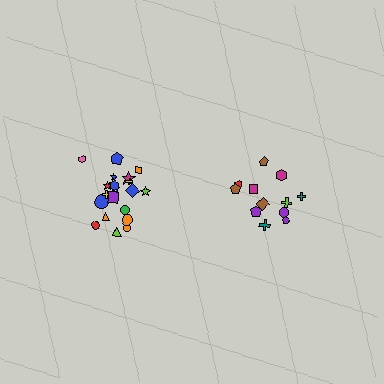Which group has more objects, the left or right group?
The left group.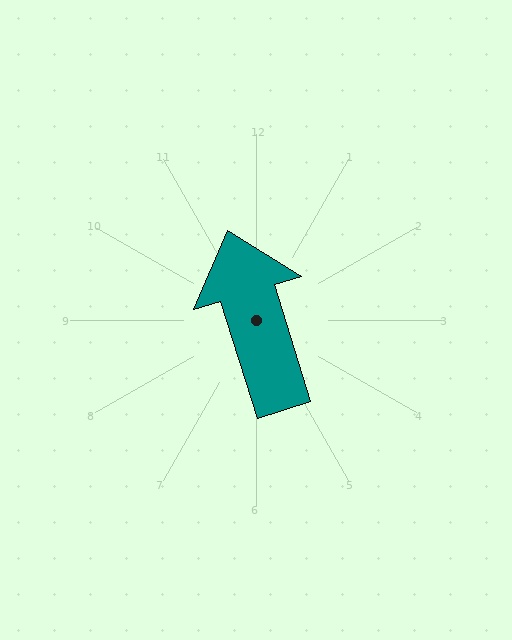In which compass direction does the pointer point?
North.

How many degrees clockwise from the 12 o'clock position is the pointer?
Approximately 343 degrees.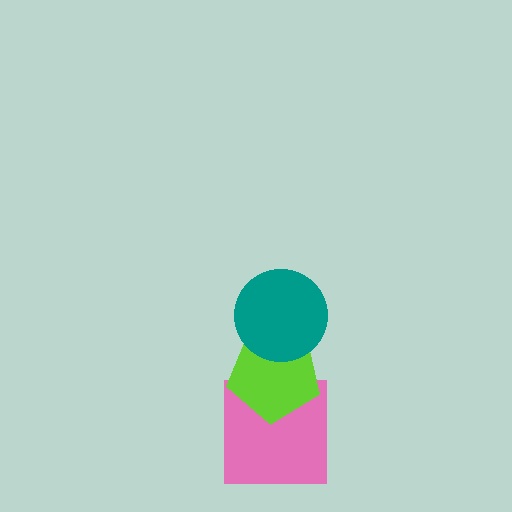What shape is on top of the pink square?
The lime pentagon is on top of the pink square.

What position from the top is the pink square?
The pink square is 3rd from the top.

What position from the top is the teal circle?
The teal circle is 1st from the top.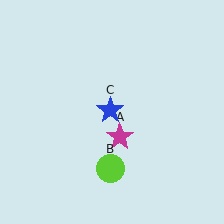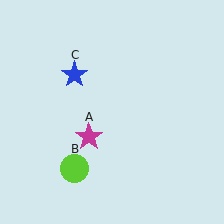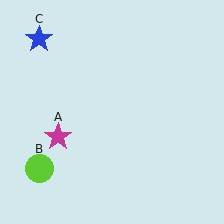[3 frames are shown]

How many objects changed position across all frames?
3 objects changed position: magenta star (object A), lime circle (object B), blue star (object C).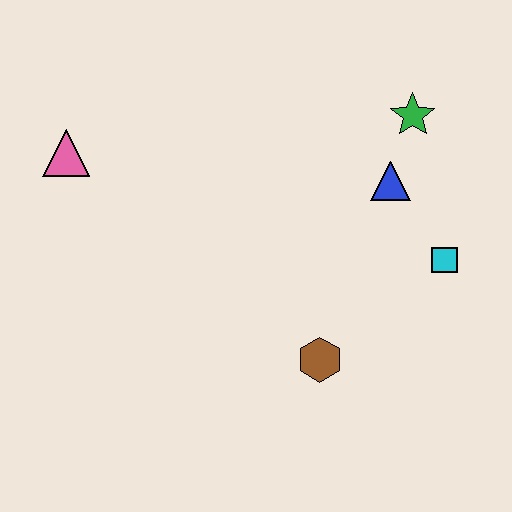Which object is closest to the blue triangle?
The green star is closest to the blue triangle.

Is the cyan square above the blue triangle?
No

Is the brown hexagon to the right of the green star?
No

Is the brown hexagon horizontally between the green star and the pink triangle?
Yes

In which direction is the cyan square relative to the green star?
The cyan square is below the green star.